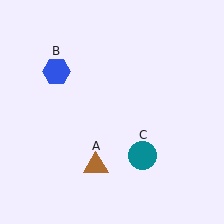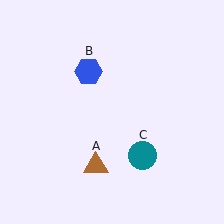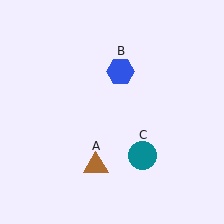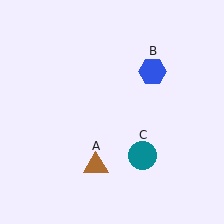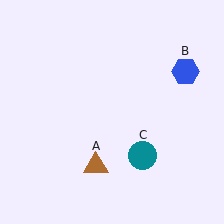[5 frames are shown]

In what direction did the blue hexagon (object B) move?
The blue hexagon (object B) moved right.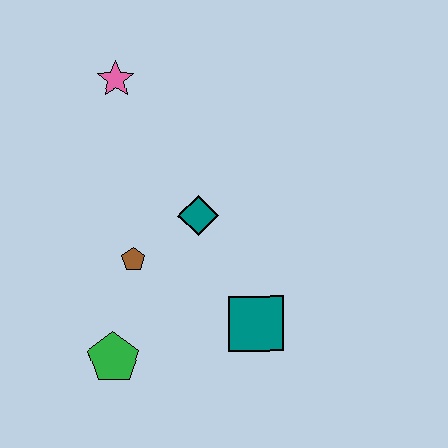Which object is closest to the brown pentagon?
The teal diamond is closest to the brown pentagon.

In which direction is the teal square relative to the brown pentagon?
The teal square is to the right of the brown pentagon.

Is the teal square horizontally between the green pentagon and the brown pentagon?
No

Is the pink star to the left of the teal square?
Yes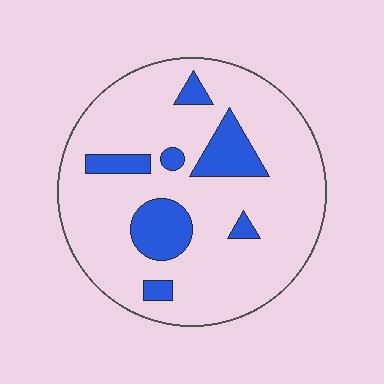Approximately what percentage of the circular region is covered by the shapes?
Approximately 15%.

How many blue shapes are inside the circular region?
7.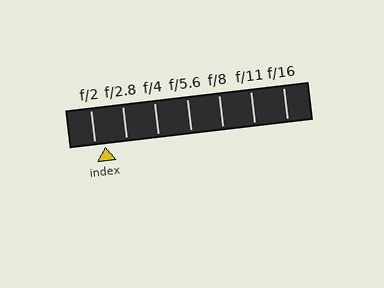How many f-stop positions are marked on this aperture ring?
There are 7 f-stop positions marked.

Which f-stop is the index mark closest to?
The index mark is closest to f/2.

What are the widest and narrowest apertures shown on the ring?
The widest aperture shown is f/2 and the narrowest is f/16.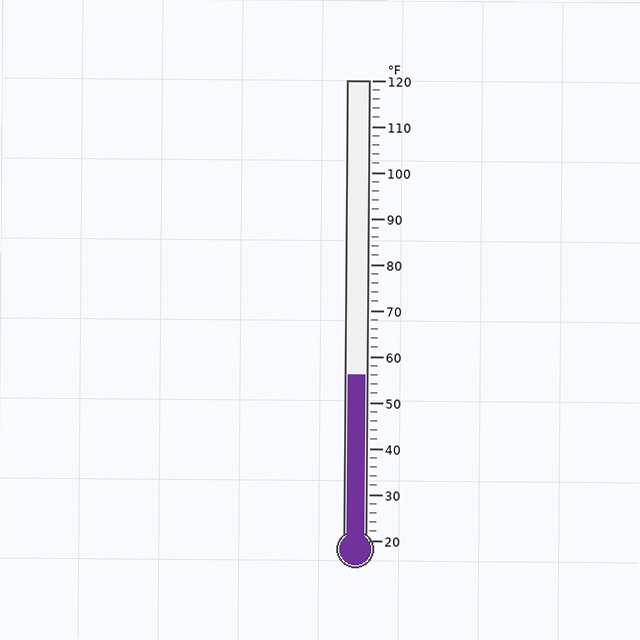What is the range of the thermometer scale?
The thermometer scale ranges from 20°F to 120°F.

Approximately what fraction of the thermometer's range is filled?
The thermometer is filled to approximately 35% of its range.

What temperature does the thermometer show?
The thermometer shows approximately 56°F.